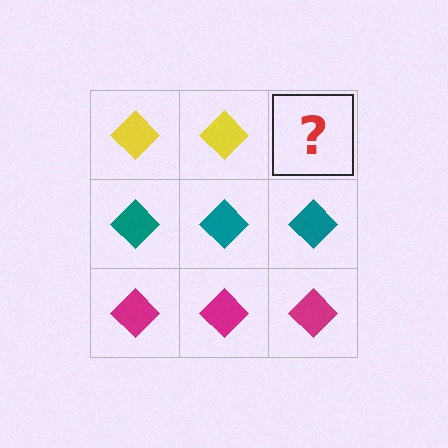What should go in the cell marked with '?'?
The missing cell should contain a yellow diamond.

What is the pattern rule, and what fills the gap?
The rule is that each row has a consistent color. The gap should be filled with a yellow diamond.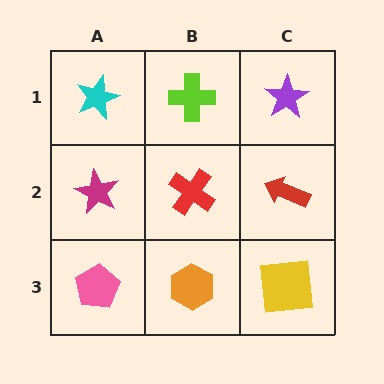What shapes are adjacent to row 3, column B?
A red cross (row 2, column B), a pink pentagon (row 3, column A), a yellow square (row 3, column C).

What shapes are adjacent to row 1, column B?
A red cross (row 2, column B), a cyan star (row 1, column A), a purple star (row 1, column C).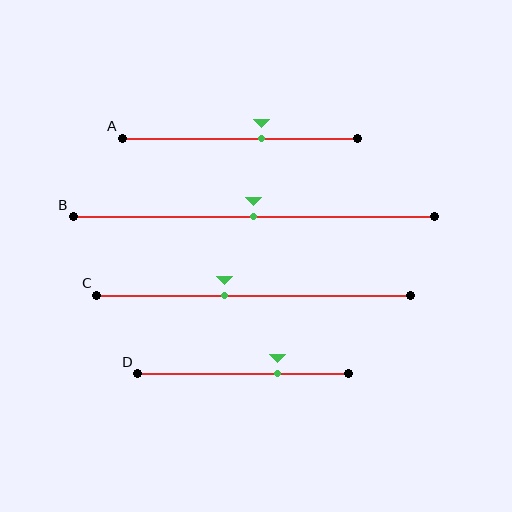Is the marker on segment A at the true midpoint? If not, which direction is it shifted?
No, the marker on segment A is shifted to the right by about 9% of the segment length.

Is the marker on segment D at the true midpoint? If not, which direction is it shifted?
No, the marker on segment D is shifted to the right by about 16% of the segment length.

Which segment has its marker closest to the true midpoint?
Segment B has its marker closest to the true midpoint.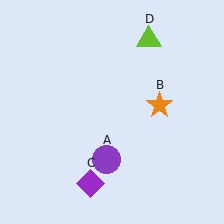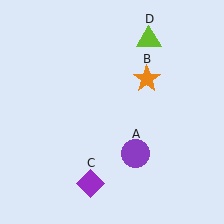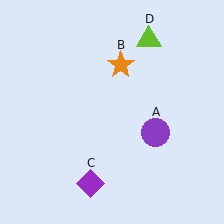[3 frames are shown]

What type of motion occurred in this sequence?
The purple circle (object A), orange star (object B) rotated counterclockwise around the center of the scene.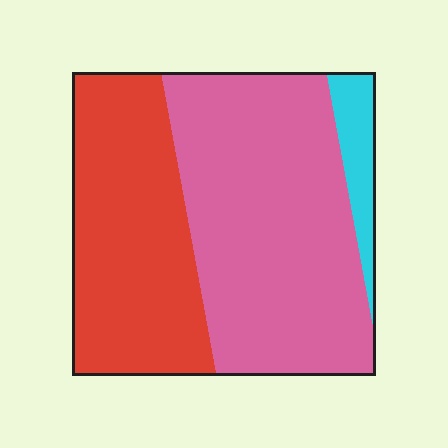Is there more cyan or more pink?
Pink.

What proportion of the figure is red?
Red takes up between a third and a half of the figure.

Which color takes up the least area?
Cyan, at roughly 5%.